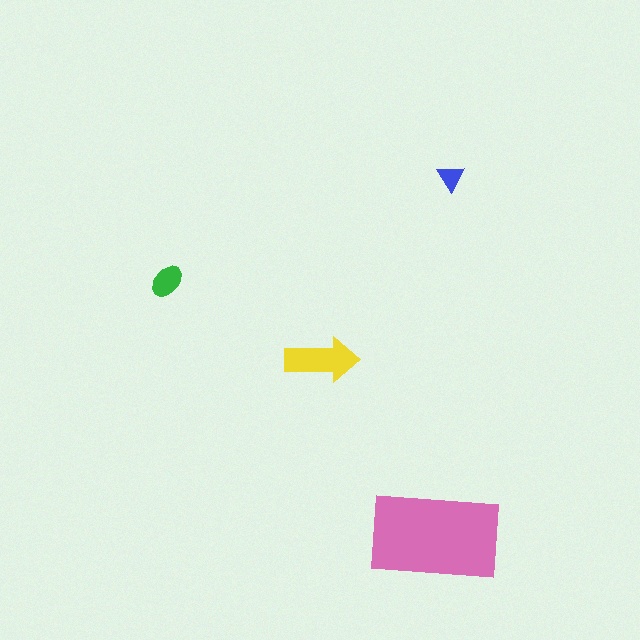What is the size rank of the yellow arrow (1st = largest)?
2nd.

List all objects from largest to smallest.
The pink rectangle, the yellow arrow, the green ellipse, the blue triangle.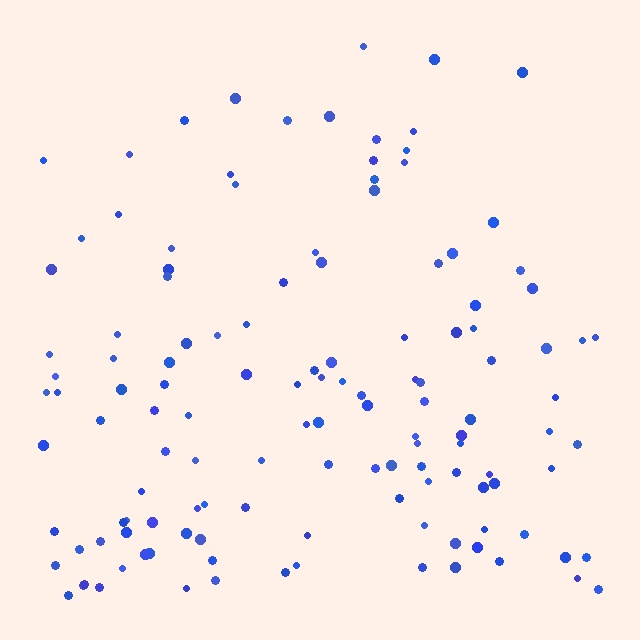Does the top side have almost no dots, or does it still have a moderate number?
Still a moderate number, just noticeably fewer than the bottom.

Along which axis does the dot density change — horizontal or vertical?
Vertical.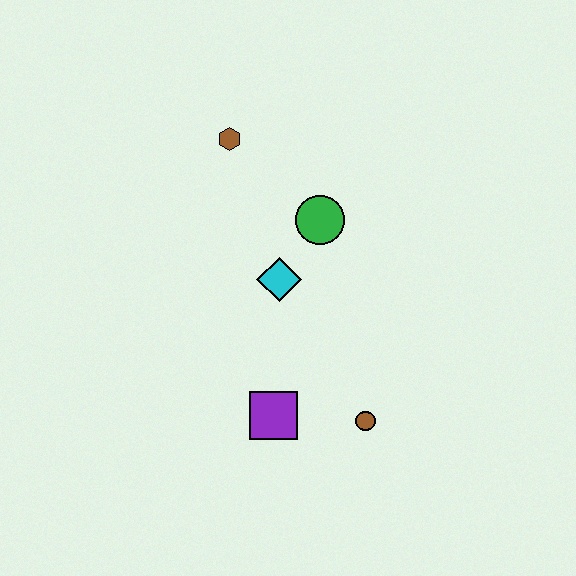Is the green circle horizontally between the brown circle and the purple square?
Yes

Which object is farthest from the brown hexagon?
The brown circle is farthest from the brown hexagon.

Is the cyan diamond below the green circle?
Yes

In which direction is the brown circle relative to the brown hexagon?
The brown circle is below the brown hexagon.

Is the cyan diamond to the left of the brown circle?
Yes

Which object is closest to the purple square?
The brown circle is closest to the purple square.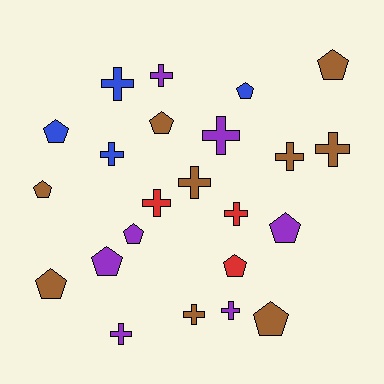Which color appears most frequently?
Brown, with 9 objects.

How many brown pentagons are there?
There are 5 brown pentagons.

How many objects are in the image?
There are 23 objects.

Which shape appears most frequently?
Cross, with 12 objects.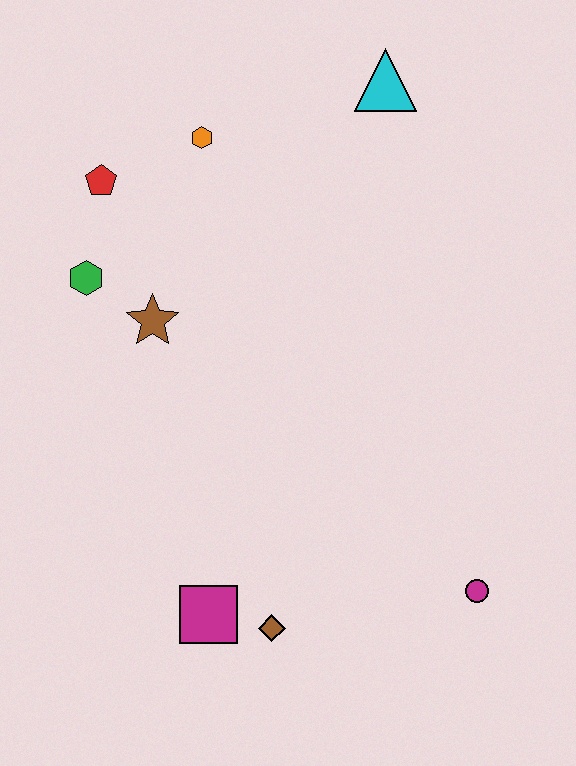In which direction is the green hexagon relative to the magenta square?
The green hexagon is above the magenta square.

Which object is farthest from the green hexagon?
The magenta circle is farthest from the green hexagon.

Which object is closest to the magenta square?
The brown diamond is closest to the magenta square.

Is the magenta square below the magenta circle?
Yes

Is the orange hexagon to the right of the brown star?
Yes